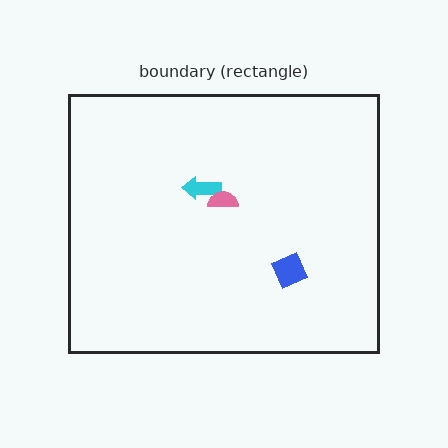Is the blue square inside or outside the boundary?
Inside.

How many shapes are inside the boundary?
3 inside, 0 outside.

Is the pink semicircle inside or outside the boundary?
Inside.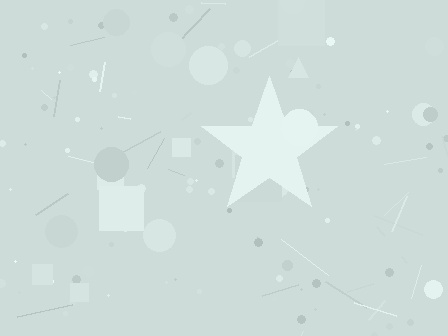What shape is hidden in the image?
A star is hidden in the image.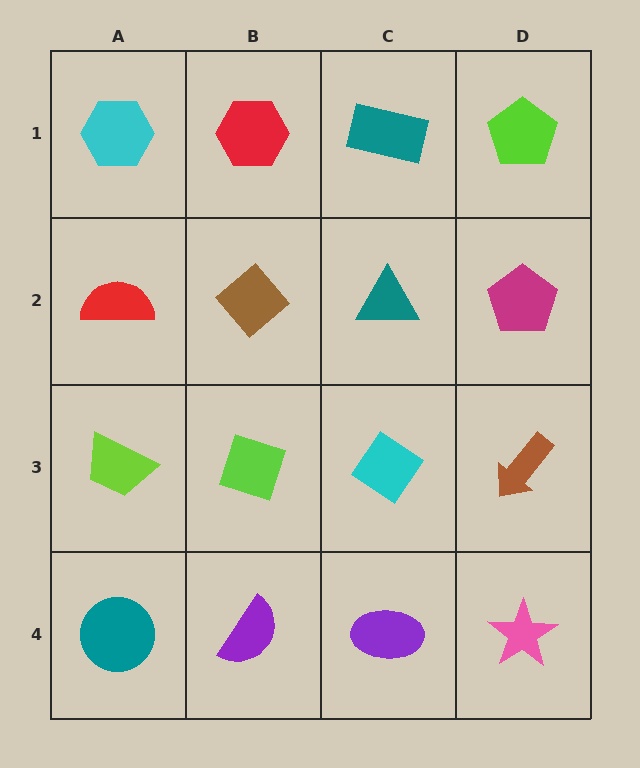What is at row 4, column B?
A purple semicircle.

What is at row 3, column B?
A lime diamond.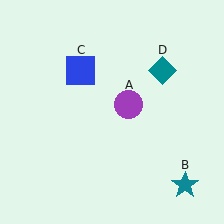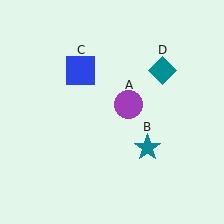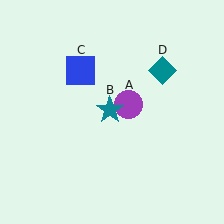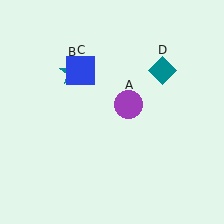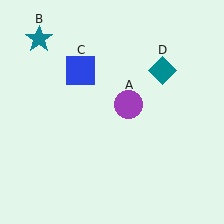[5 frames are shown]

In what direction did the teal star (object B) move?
The teal star (object B) moved up and to the left.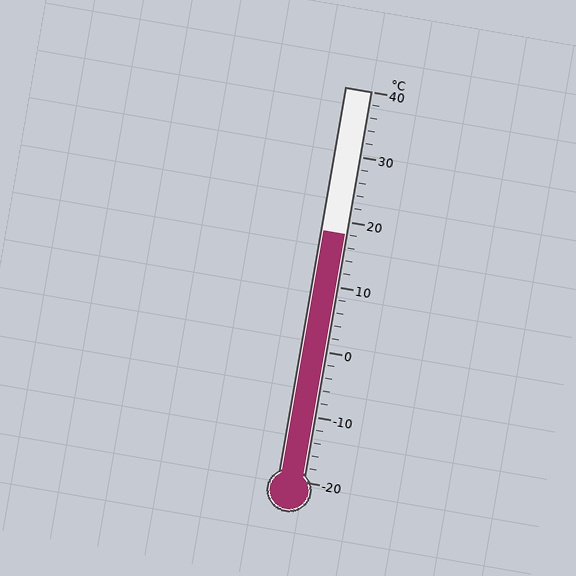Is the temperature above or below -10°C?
The temperature is above -10°C.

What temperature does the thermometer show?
The thermometer shows approximately 18°C.